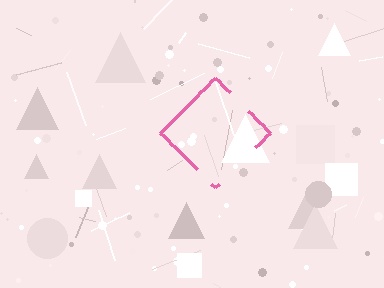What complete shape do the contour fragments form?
The contour fragments form a diamond.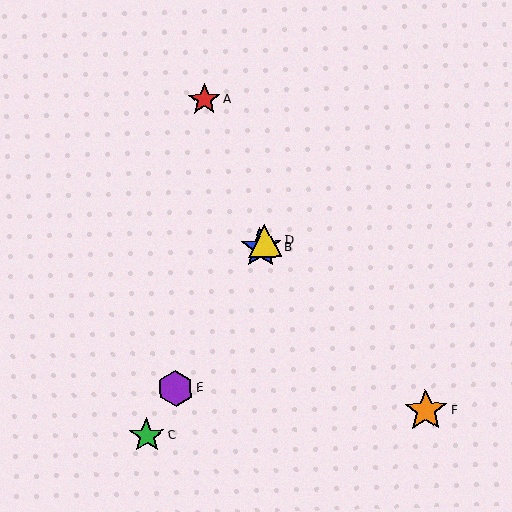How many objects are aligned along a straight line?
4 objects (B, C, D, E) are aligned along a straight line.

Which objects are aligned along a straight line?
Objects B, C, D, E are aligned along a straight line.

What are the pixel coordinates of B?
Object B is at (261, 248).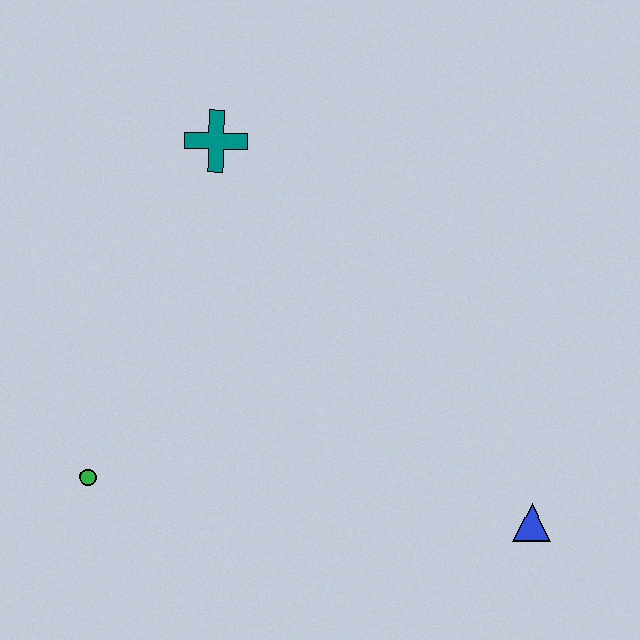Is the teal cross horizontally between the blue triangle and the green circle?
Yes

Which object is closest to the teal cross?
The green circle is closest to the teal cross.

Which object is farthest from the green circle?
The blue triangle is farthest from the green circle.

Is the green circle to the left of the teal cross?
Yes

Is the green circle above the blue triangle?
Yes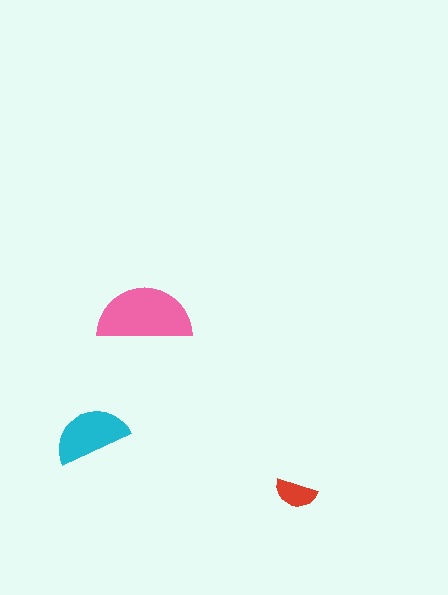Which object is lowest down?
The red semicircle is bottommost.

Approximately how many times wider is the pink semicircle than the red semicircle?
About 2 times wider.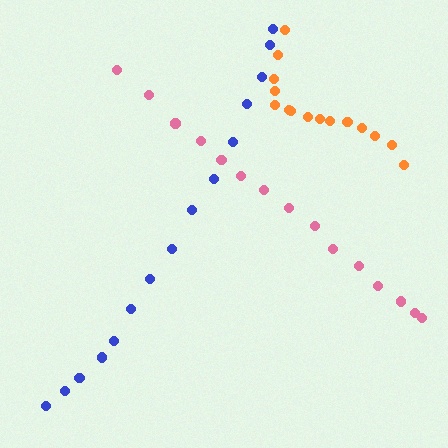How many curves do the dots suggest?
There are 3 distinct paths.